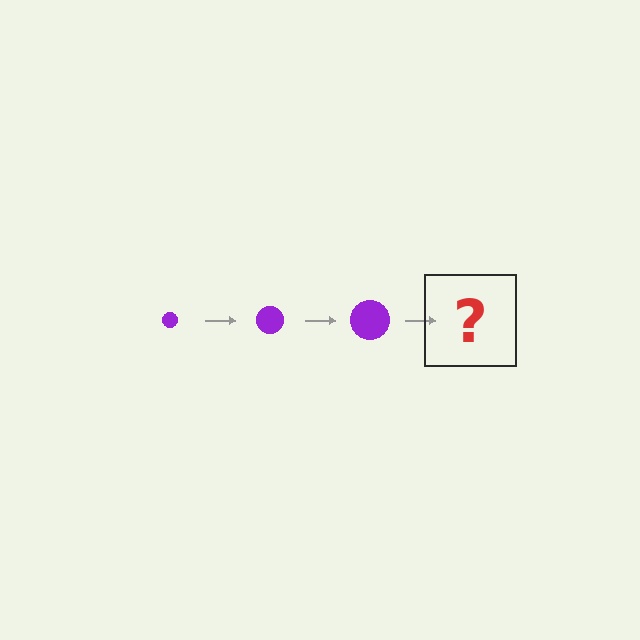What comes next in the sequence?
The next element should be a purple circle, larger than the previous one.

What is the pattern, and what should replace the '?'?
The pattern is that the circle gets progressively larger each step. The '?' should be a purple circle, larger than the previous one.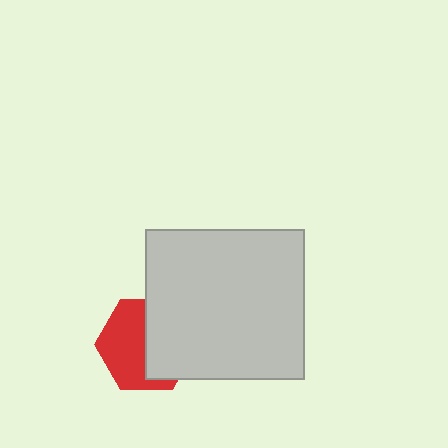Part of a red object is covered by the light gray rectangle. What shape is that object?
It is a hexagon.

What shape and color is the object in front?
The object in front is a light gray rectangle.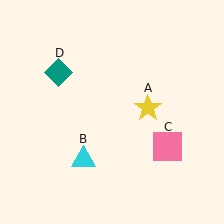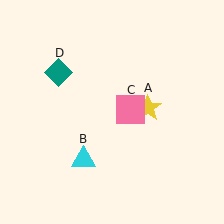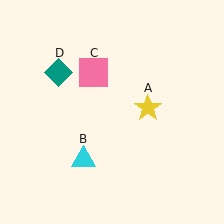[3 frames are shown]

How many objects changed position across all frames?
1 object changed position: pink square (object C).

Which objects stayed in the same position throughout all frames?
Yellow star (object A) and cyan triangle (object B) and teal diamond (object D) remained stationary.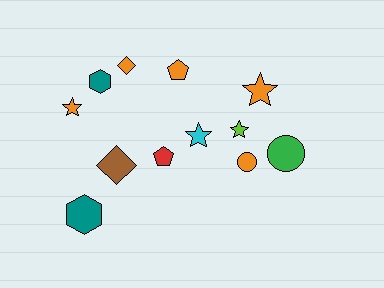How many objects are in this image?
There are 12 objects.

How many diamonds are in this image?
There are 2 diamonds.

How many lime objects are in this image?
There is 1 lime object.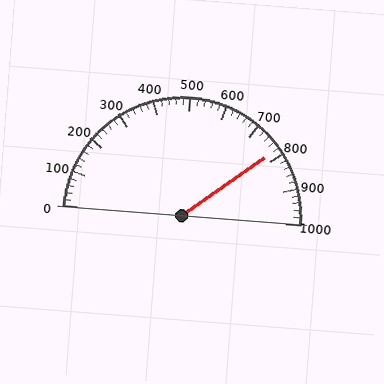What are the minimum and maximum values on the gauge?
The gauge ranges from 0 to 1000.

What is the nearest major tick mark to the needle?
The nearest major tick mark is 800.